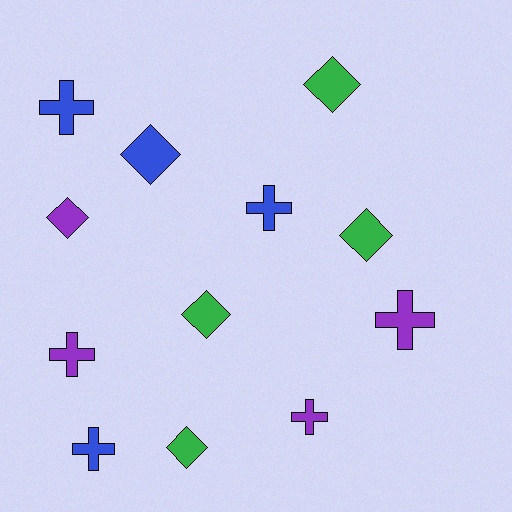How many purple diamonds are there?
There is 1 purple diamond.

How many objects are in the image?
There are 12 objects.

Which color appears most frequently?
Blue, with 4 objects.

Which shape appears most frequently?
Diamond, with 6 objects.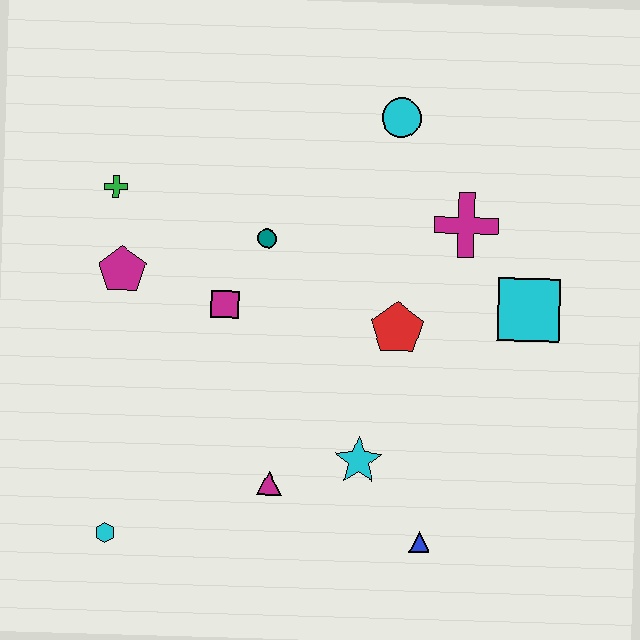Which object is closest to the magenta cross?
The cyan square is closest to the magenta cross.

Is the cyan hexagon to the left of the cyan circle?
Yes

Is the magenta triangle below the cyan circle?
Yes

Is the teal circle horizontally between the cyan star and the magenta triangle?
No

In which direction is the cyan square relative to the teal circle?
The cyan square is to the right of the teal circle.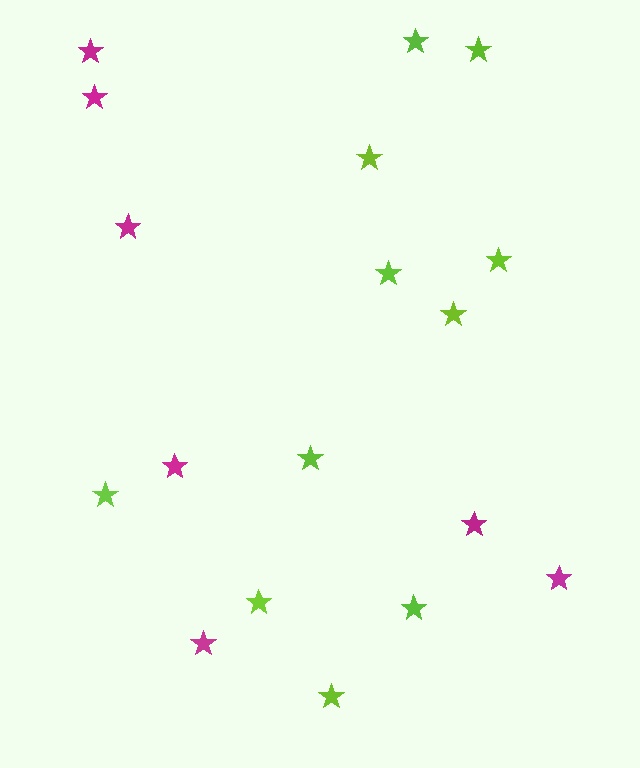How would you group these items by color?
There are 2 groups: one group of magenta stars (7) and one group of lime stars (11).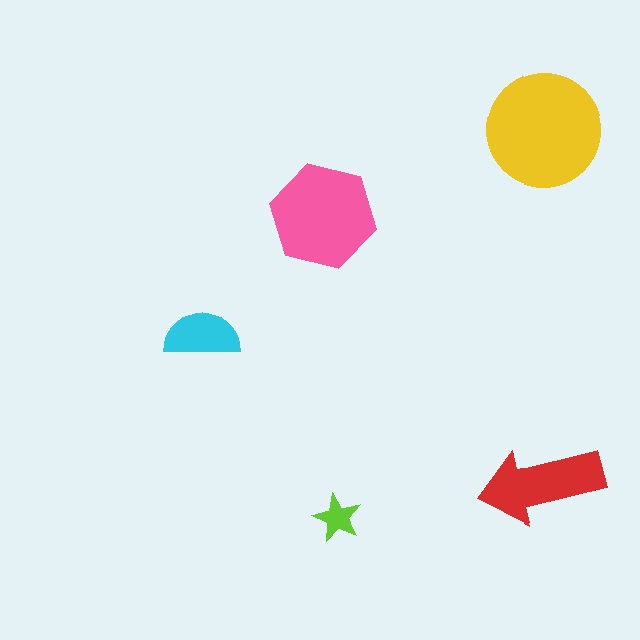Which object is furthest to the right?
The yellow circle is rightmost.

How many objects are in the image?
There are 5 objects in the image.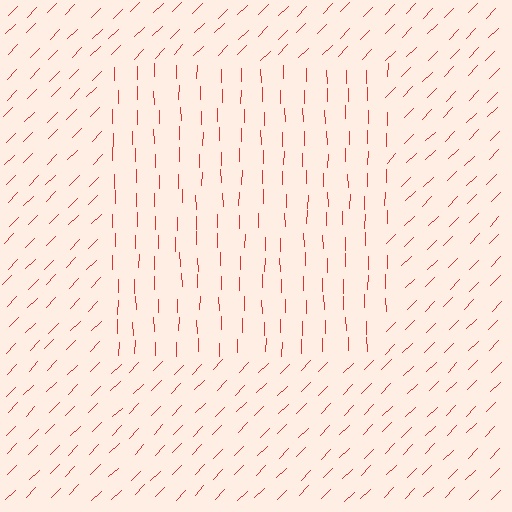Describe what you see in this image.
The image is filled with small red line segments. A rectangle region in the image has lines oriented differently from the surrounding lines, creating a visible texture boundary.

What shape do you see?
I see a rectangle.